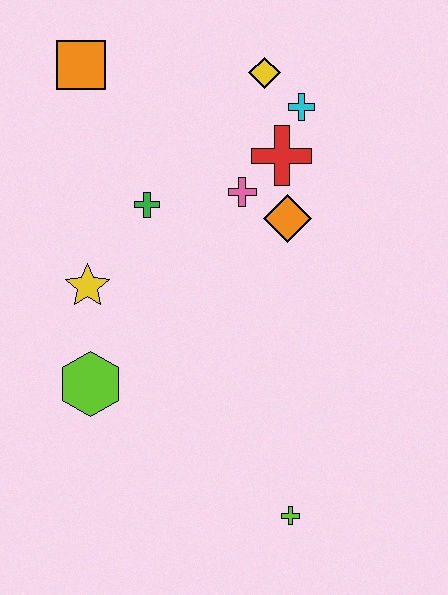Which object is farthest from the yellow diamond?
The lime cross is farthest from the yellow diamond.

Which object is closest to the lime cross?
The lime hexagon is closest to the lime cross.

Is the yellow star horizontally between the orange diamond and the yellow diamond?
No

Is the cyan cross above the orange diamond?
Yes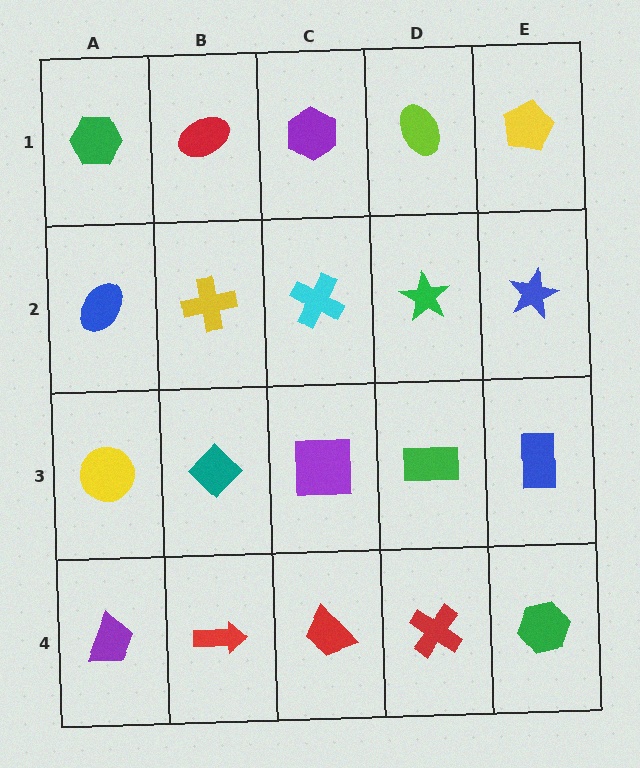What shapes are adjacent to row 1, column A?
A blue ellipse (row 2, column A), a red ellipse (row 1, column B).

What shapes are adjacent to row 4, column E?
A blue rectangle (row 3, column E), a red cross (row 4, column D).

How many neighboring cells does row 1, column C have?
3.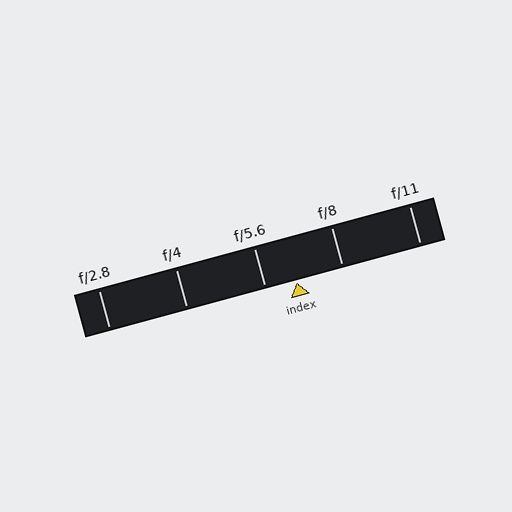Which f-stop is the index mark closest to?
The index mark is closest to f/5.6.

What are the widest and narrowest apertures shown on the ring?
The widest aperture shown is f/2.8 and the narrowest is f/11.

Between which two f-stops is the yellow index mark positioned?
The index mark is between f/5.6 and f/8.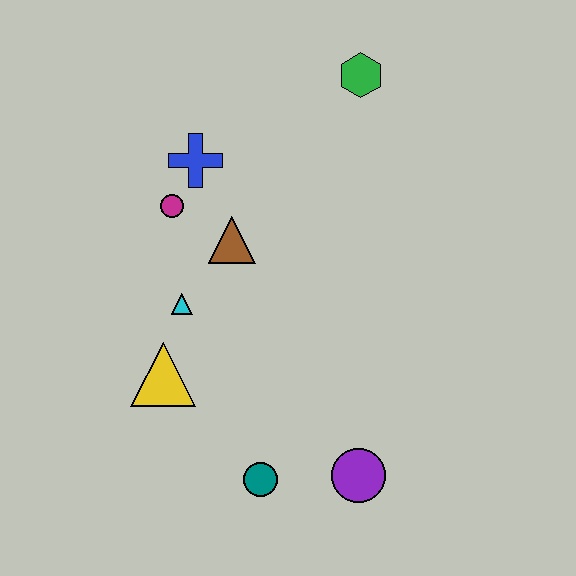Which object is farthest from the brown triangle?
The purple circle is farthest from the brown triangle.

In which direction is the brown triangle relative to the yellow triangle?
The brown triangle is above the yellow triangle.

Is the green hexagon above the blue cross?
Yes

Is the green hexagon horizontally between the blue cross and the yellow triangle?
No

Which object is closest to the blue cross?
The magenta circle is closest to the blue cross.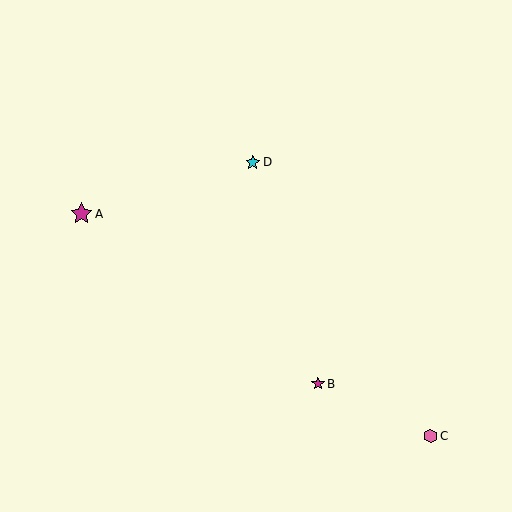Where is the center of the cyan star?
The center of the cyan star is at (253, 162).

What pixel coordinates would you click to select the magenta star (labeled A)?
Click at (82, 214) to select the magenta star A.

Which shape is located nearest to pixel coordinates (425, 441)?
The pink hexagon (labeled C) at (431, 436) is nearest to that location.